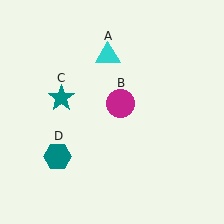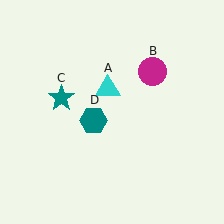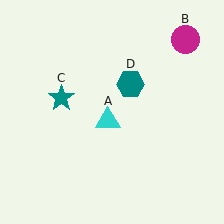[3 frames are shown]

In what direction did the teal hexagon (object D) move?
The teal hexagon (object D) moved up and to the right.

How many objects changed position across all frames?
3 objects changed position: cyan triangle (object A), magenta circle (object B), teal hexagon (object D).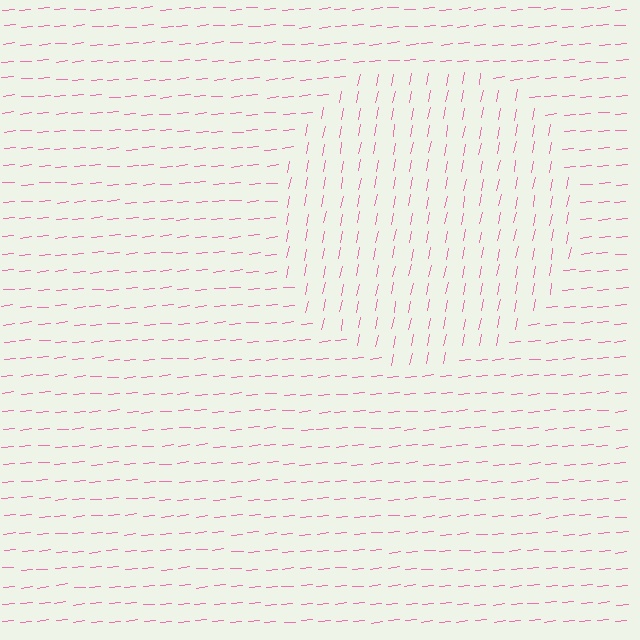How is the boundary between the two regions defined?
The boundary is defined purely by a change in line orientation (approximately 73 degrees difference). All lines are the same color and thickness.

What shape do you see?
I see a circle.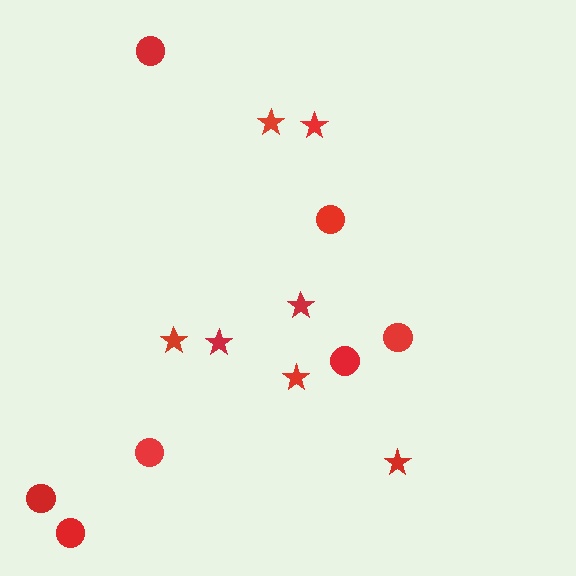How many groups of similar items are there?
There are 2 groups: one group of circles (7) and one group of stars (7).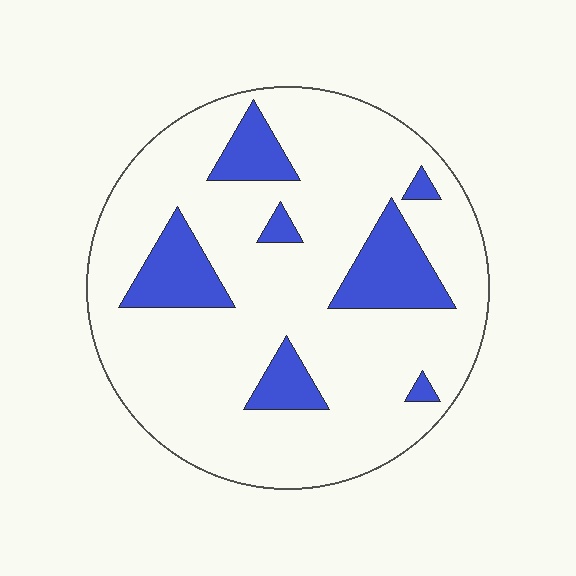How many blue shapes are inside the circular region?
7.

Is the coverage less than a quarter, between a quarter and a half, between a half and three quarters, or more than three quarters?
Less than a quarter.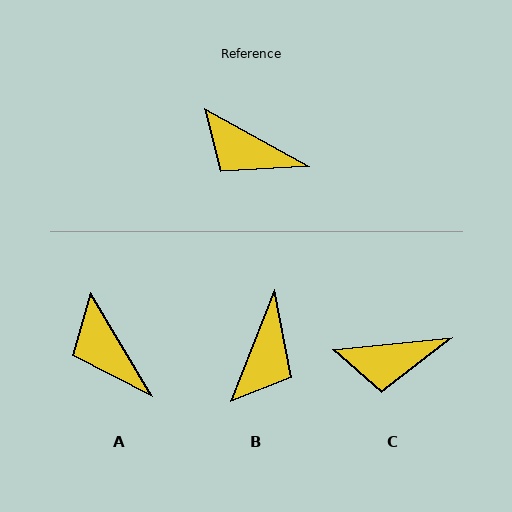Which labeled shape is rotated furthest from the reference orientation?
B, about 98 degrees away.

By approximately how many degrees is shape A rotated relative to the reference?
Approximately 30 degrees clockwise.